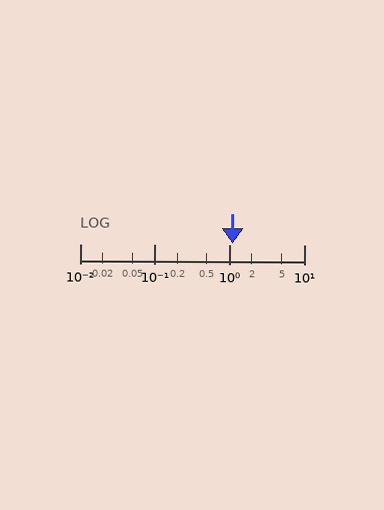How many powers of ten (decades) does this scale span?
The scale spans 3 decades, from 0.01 to 10.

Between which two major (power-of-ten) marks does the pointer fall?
The pointer is between 1 and 10.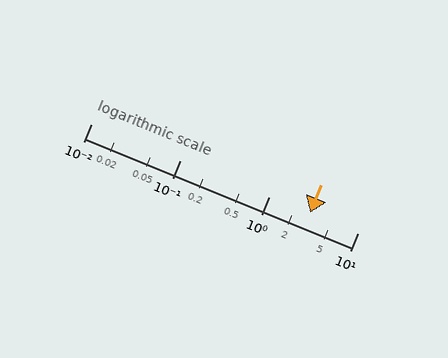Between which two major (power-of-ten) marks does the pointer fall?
The pointer is between 1 and 10.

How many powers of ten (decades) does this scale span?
The scale spans 3 decades, from 0.01 to 10.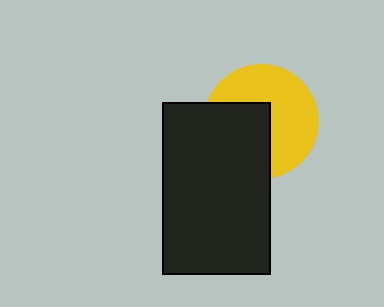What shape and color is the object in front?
The object in front is a black rectangle.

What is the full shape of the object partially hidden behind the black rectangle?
The partially hidden object is a yellow circle.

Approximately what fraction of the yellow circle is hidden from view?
Roughly 43% of the yellow circle is hidden behind the black rectangle.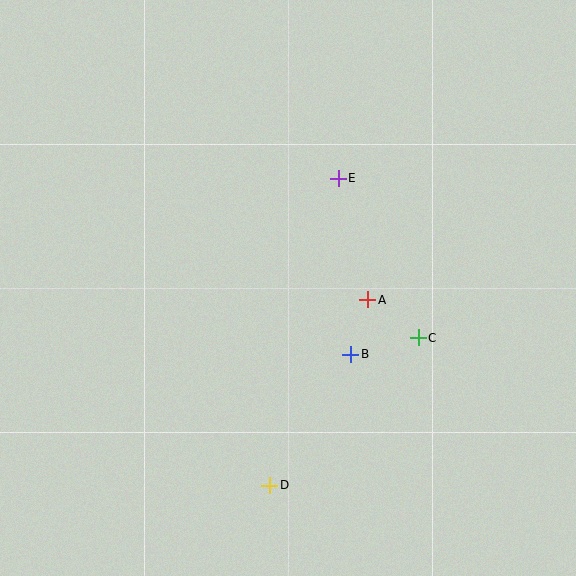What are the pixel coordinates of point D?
Point D is at (270, 485).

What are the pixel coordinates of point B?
Point B is at (351, 354).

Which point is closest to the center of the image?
Point A at (368, 300) is closest to the center.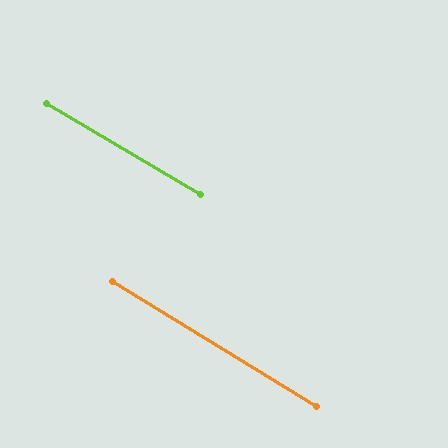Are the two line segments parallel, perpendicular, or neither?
Parallel — their directions differ by only 1.0°.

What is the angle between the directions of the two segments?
Approximately 1 degree.